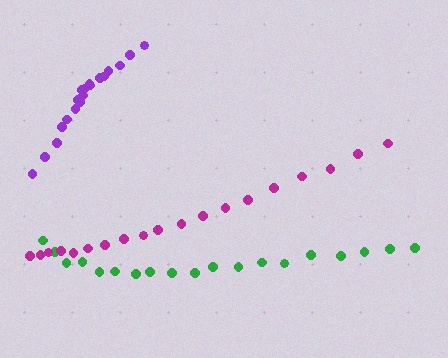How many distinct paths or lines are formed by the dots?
There are 3 distinct paths.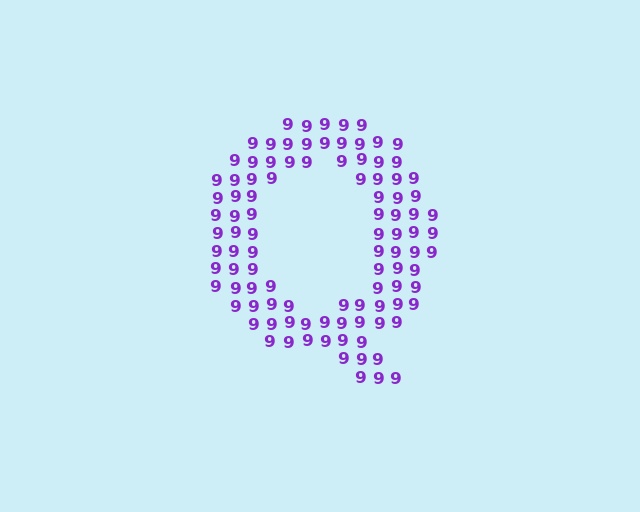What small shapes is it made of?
It is made of small digit 9's.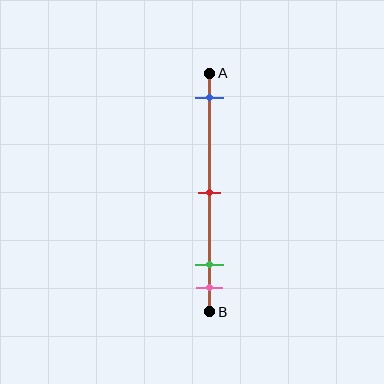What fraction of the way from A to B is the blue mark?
The blue mark is approximately 10% (0.1) of the way from A to B.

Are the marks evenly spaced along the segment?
No, the marks are not evenly spaced.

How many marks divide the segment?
There are 4 marks dividing the segment.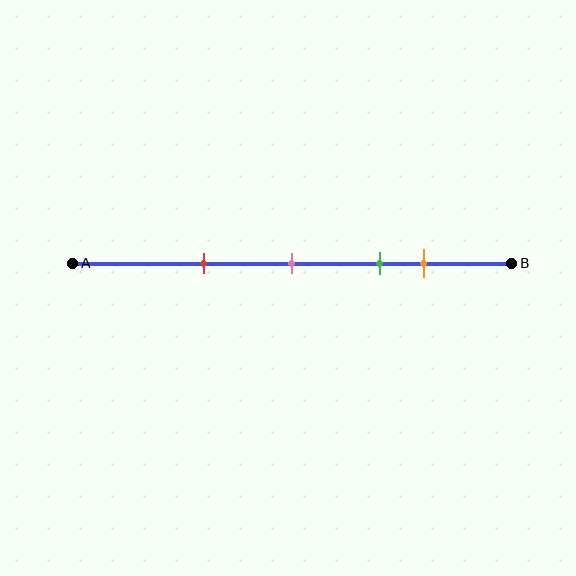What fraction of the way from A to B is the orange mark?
The orange mark is approximately 80% (0.8) of the way from A to B.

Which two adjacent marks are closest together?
The green and orange marks are the closest adjacent pair.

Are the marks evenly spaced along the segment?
No, the marks are not evenly spaced.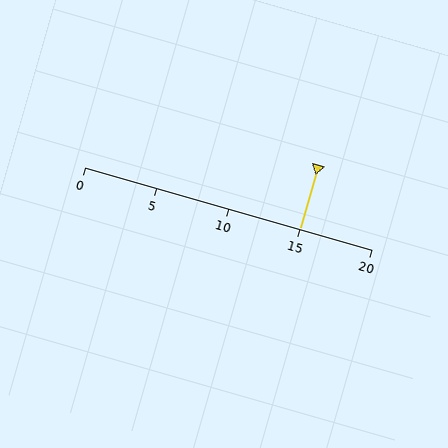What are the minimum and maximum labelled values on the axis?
The axis runs from 0 to 20.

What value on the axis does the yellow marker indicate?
The marker indicates approximately 15.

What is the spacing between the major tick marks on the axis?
The major ticks are spaced 5 apart.